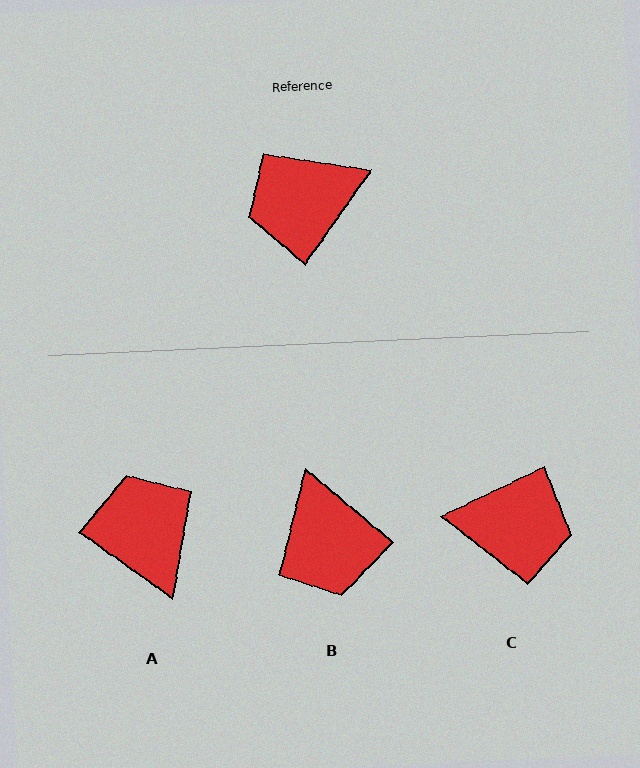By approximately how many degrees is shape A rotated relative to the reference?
Approximately 91 degrees clockwise.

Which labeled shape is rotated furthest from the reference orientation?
C, about 151 degrees away.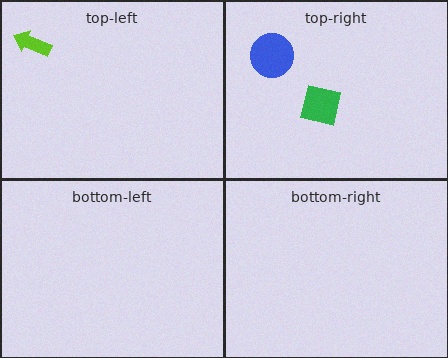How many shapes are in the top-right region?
2.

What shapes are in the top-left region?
The lime arrow.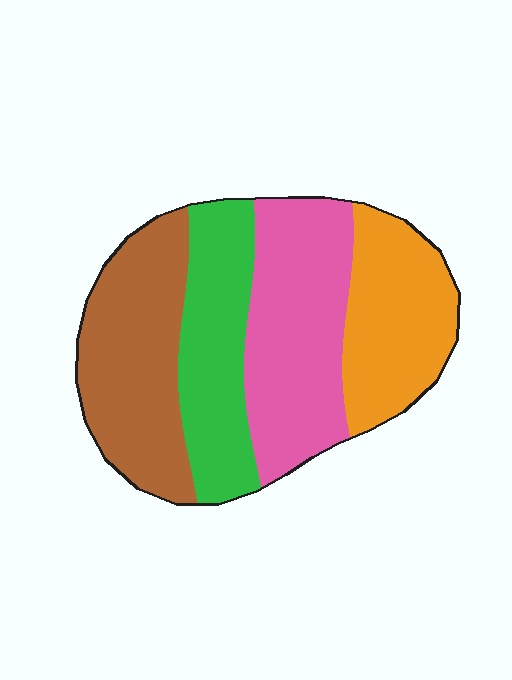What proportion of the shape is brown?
Brown takes up about one quarter (1/4) of the shape.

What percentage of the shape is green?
Green covers 22% of the shape.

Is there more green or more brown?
Brown.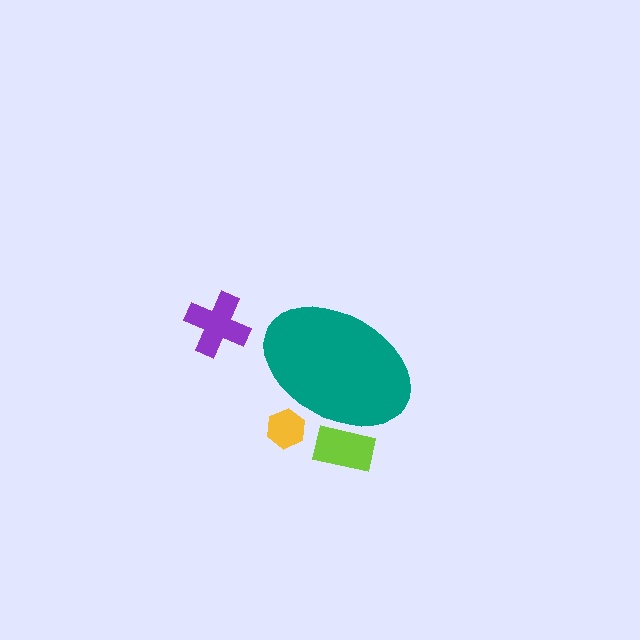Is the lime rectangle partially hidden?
Yes, the lime rectangle is partially hidden behind the teal ellipse.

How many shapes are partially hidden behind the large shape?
2 shapes are partially hidden.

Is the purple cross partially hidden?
No, the purple cross is fully visible.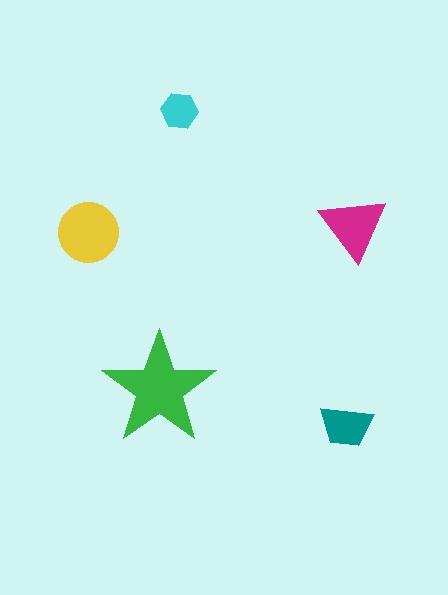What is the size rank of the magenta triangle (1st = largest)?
3rd.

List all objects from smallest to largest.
The cyan hexagon, the teal trapezoid, the magenta triangle, the yellow circle, the green star.